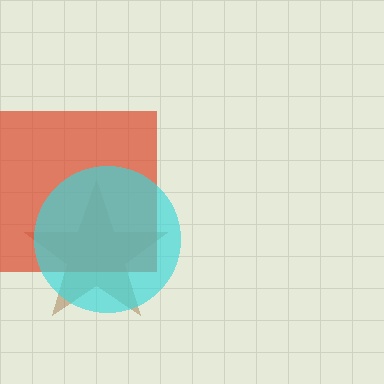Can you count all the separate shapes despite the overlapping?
Yes, there are 3 separate shapes.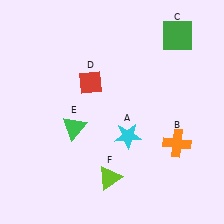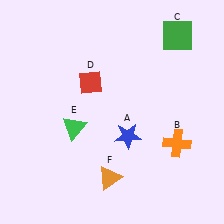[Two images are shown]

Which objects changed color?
A changed from cyan to blue. F changed from lime to orange.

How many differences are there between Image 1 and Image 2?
There are 2 differences between the two images.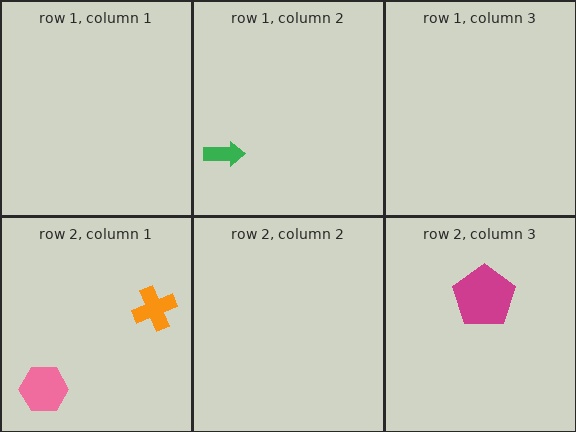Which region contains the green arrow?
The row 1, column 2 region.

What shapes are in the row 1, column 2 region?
The green arrow.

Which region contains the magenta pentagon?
The row 2, column 3 region.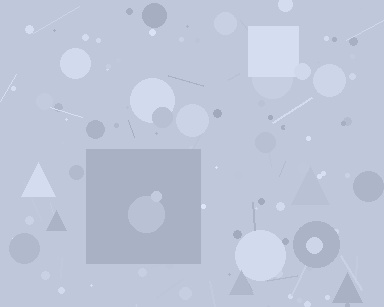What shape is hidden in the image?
A square is hidden in the image.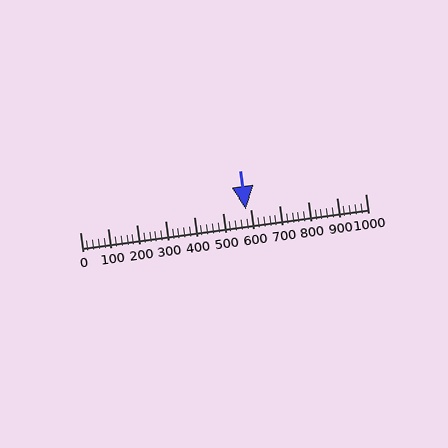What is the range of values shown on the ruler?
The ruler shows values from 0 to 1000.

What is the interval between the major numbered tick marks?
The major tick marks are spaced 100 units apart.